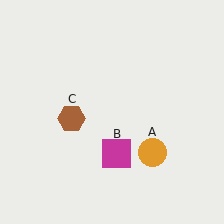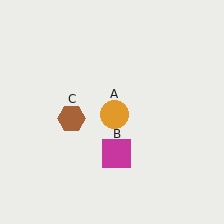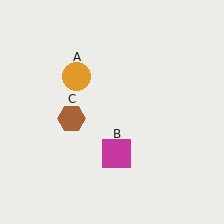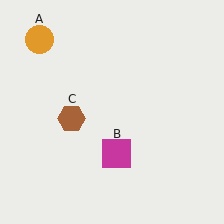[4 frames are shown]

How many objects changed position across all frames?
1 object changed position: orange circle (object A).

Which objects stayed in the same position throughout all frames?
Magenta square (object B) and brown hexagon (object C) remained stationary.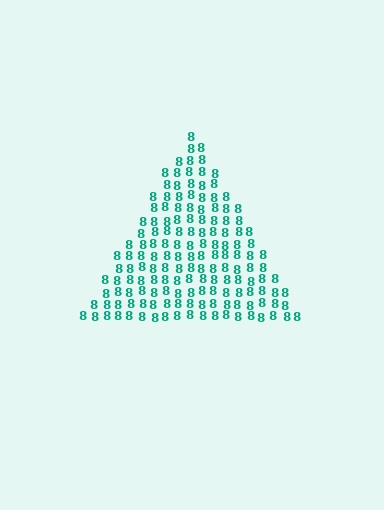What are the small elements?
The small elements are digit 8's.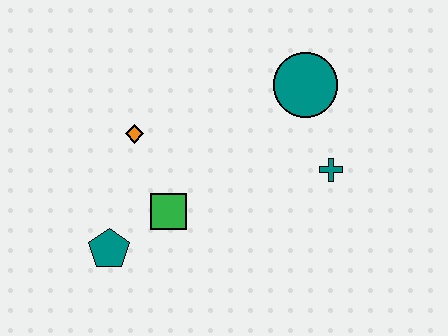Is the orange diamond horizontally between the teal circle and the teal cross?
No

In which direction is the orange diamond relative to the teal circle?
The orange diamond is to the left of the teal circle.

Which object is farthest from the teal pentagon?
The teal circle is farthest from the teal pentagon.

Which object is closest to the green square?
The teal pentagon is closest to the green square.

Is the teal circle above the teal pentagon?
Yes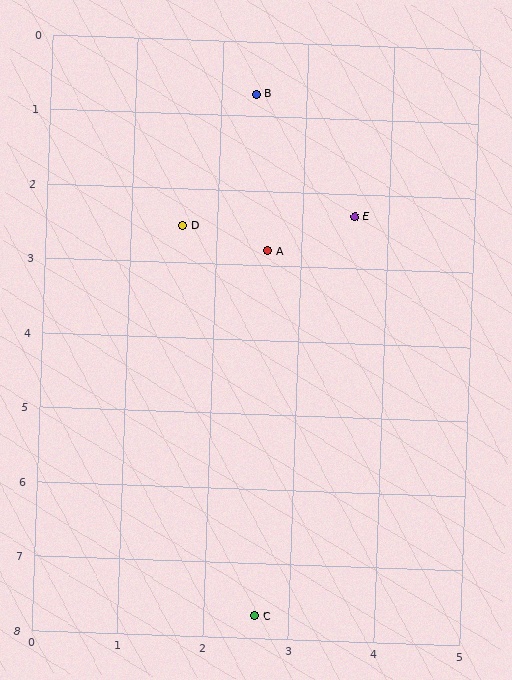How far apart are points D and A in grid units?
Points D and A are about 1.0 grid units apart.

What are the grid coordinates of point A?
Point A is at approximately (2.6, 2.8).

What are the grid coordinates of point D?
Point D is at approximately (1.6, 2.5).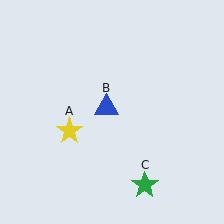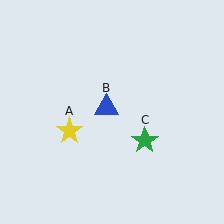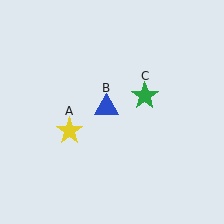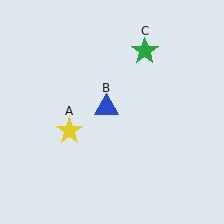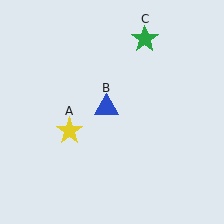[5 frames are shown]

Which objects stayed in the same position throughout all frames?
Yellow star (object A) and blue triangle (object B) remained stationary.